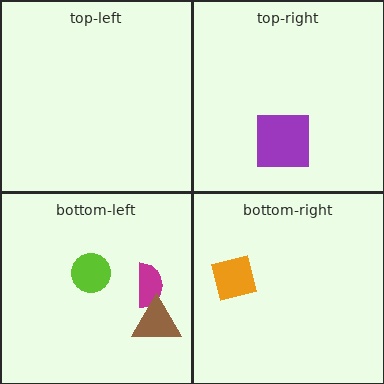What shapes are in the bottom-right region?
The orange square.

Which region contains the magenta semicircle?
The bottom-left region.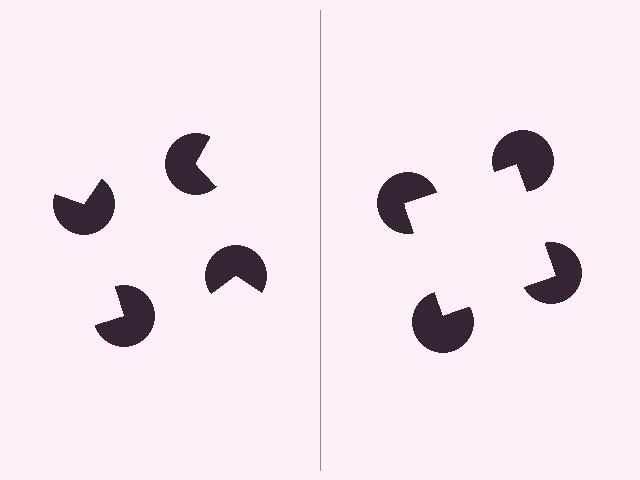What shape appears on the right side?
An illusory square.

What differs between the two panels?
The pac-man discs are positioned identically on both sides; only the wedge orientations differ. On the right they align to a square; on the left they are misaligned.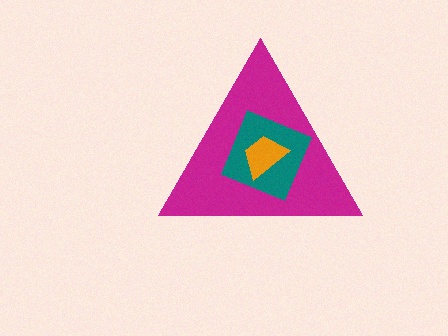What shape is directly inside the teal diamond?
The orange trapezoid.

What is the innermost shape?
The orange trapezoid.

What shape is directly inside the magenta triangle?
The teal diamond.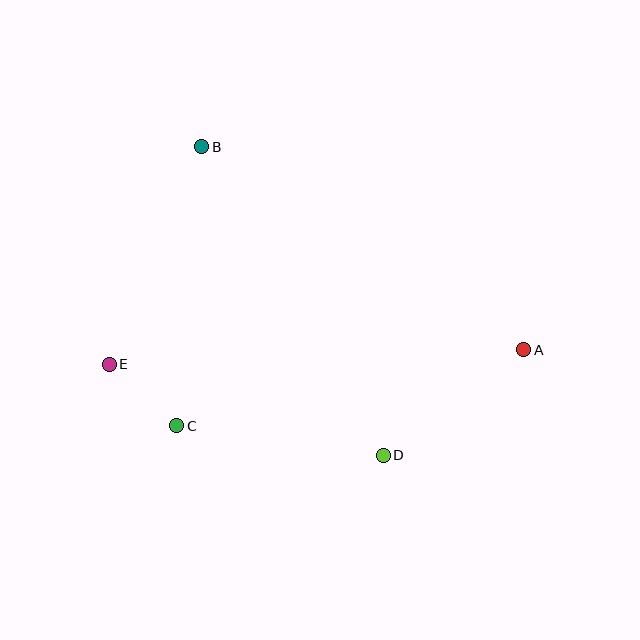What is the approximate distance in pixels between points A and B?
The distance between A and B is approximately 381 pixels.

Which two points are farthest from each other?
Points A and E are farthest from each other.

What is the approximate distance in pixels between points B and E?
The distance between B and E is approximately 236 pixels.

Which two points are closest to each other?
Points C and E are closest to each other.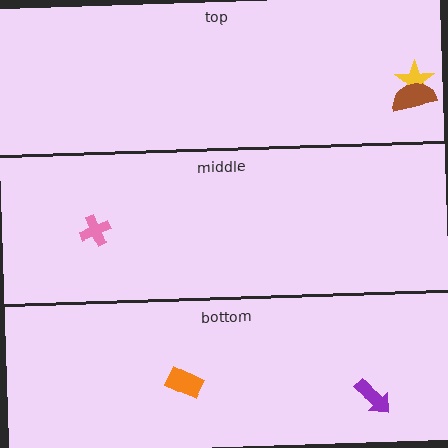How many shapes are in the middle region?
1.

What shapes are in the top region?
The yellow star, the brown semicircle.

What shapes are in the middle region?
The pink cross.